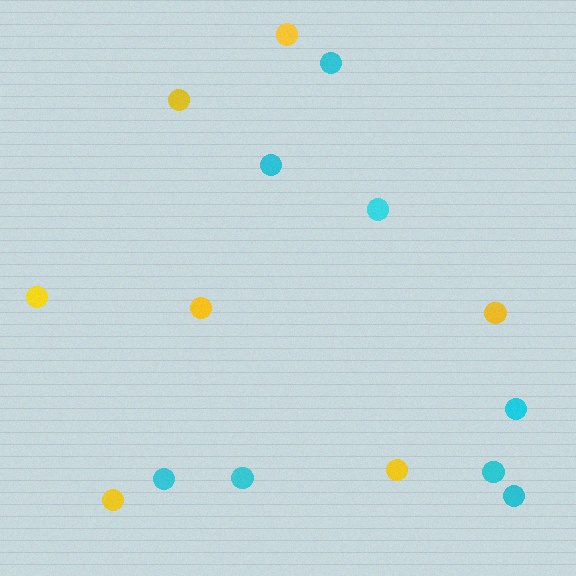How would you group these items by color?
There are 2 groups: one group of cyan circles (8) and one group of yellow circles (7).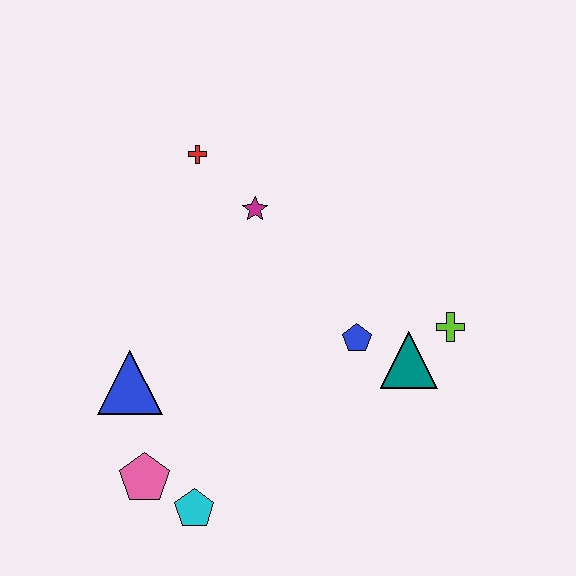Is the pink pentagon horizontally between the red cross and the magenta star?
No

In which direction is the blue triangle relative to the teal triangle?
The blue triangle is to the left of the teal triangle.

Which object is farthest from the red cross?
The cyan pentagon is farthest from the red cross.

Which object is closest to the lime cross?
The teal triangle is closest to the lime cross.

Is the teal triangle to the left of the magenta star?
No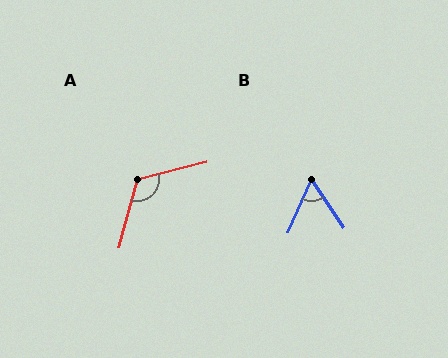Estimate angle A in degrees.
Approximately 119 degrees.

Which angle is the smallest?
B, at approximately 57 degrees.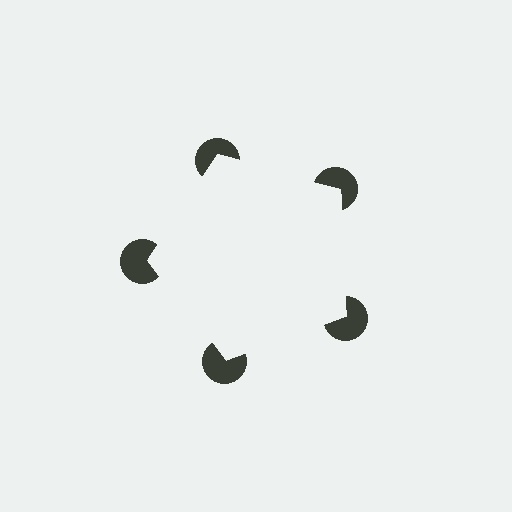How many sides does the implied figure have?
5 sides.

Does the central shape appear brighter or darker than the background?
It typically appears slightly brighter than the background, even though no actual brightness change is drawn.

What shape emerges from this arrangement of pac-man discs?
An illusory pentagon — its edges are inferred from the aligned wedge cuts in the pac-man discs, not physically drawn.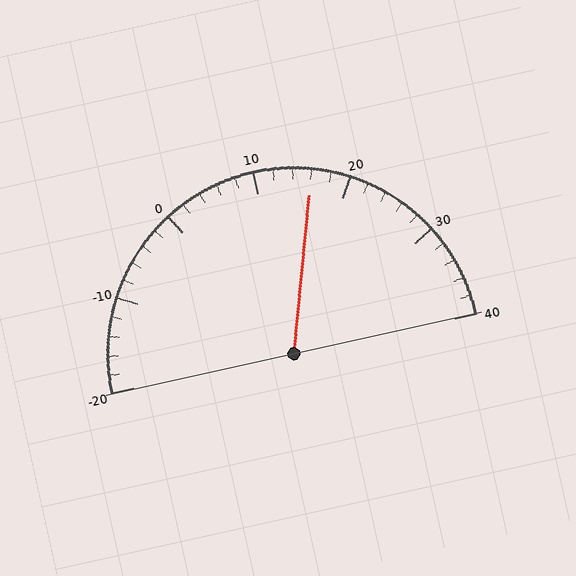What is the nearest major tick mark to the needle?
The nearest major tick mark is 20.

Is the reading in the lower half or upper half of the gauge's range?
The reading is in the upper half of the range (-20 to 40).